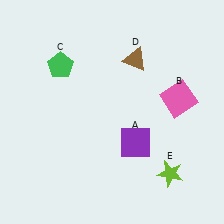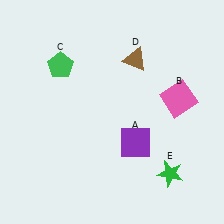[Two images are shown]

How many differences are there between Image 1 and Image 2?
There is 1 difference between the two images.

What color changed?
The star (E) changed from lime in Image 1 to green in Image 2.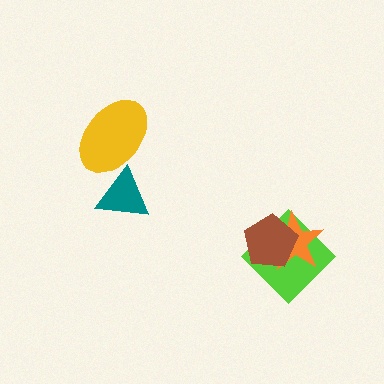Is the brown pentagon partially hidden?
No, no other shape covers it.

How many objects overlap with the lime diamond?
2 objects overlap with the lime diamond.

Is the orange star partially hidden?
Yes, it is partially covered by another shape.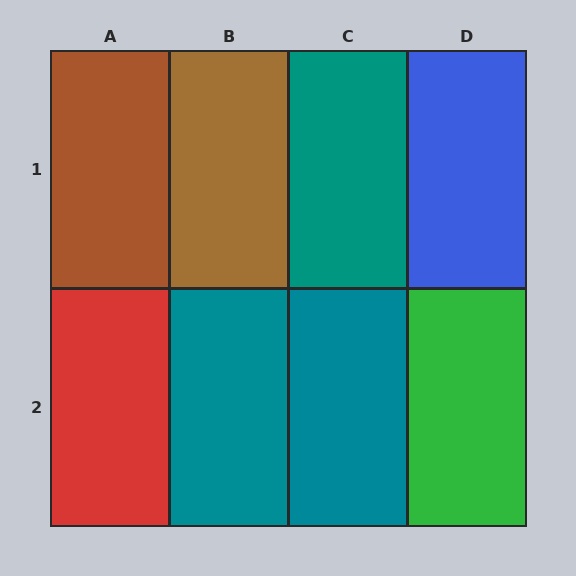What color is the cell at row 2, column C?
Teal.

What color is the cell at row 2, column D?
Green.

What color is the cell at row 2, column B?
Teal.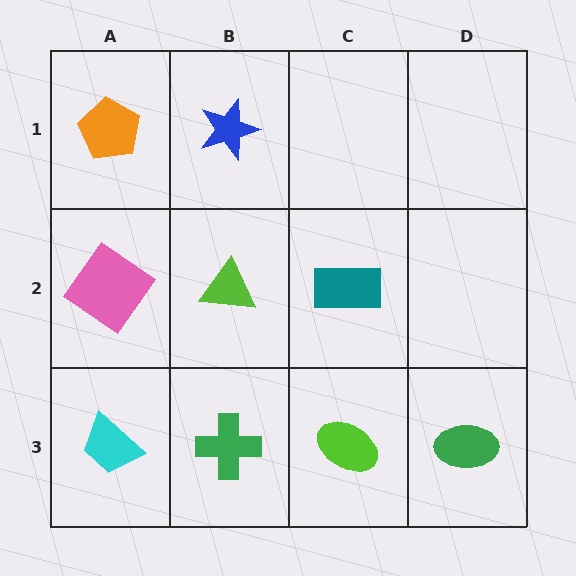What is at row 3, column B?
A green cross.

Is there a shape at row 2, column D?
No, that cell is empty.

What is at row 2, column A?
A pink diamond.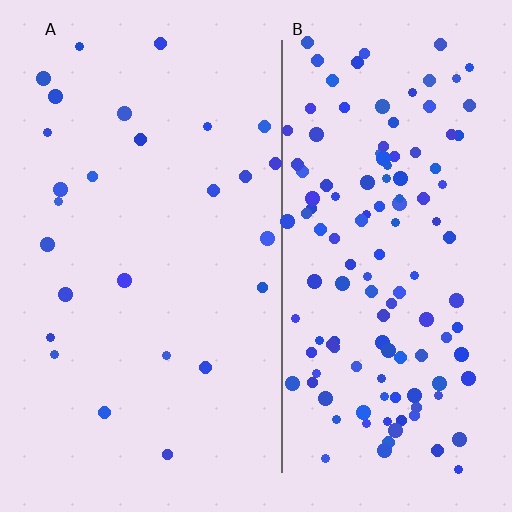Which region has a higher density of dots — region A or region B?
B (the right).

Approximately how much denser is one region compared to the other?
Approximately 5.0× — region B over region A.